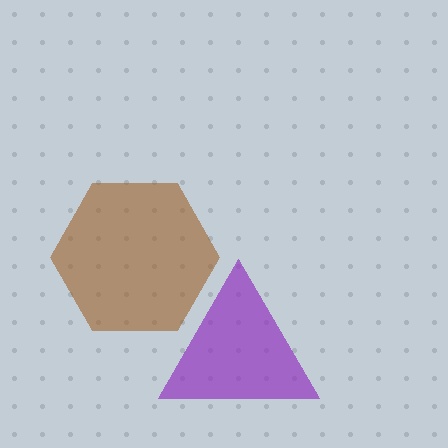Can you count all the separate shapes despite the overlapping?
Yes, there are 2 separate shapes.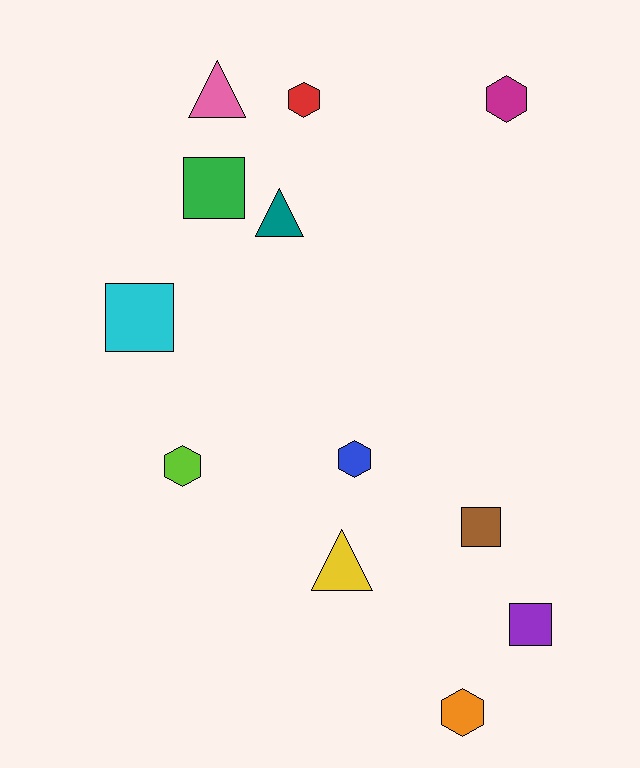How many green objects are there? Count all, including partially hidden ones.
There is 1 green object.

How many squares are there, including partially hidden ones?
There are 4 squares.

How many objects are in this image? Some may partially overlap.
There are 12 objects.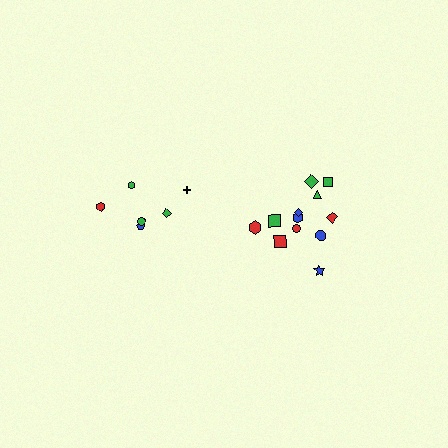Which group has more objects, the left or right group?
The right group.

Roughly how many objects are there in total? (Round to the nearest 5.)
Roughly 20 objects in total.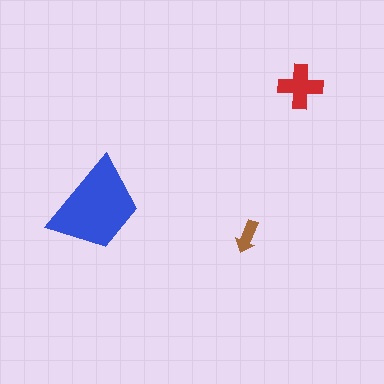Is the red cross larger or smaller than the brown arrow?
Larger.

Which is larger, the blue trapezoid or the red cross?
The blue trapezoid.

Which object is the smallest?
The brown arrow.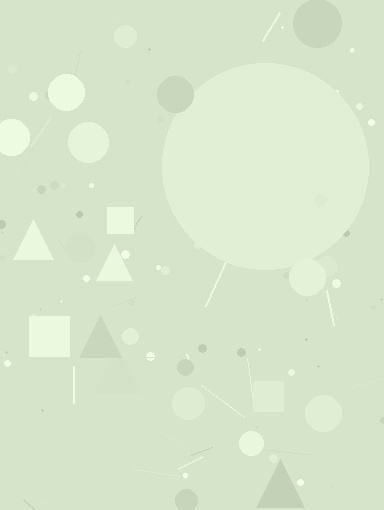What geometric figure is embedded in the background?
A circle is embedded in the background.